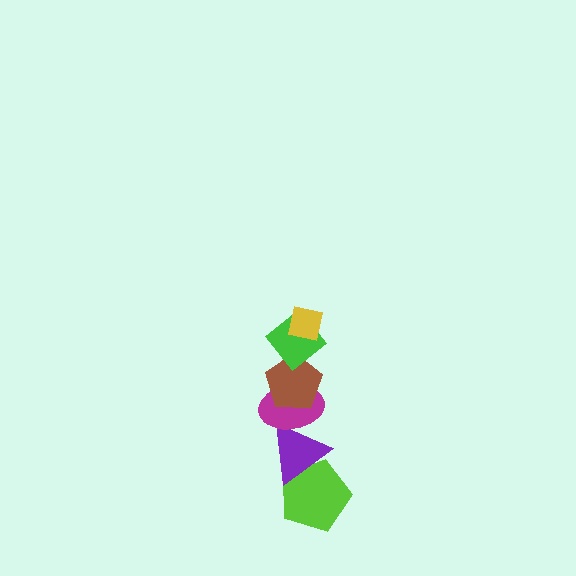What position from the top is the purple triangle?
The purple triangle is 5th from the top.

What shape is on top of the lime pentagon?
The purple triangle is on top of the lime pentagon.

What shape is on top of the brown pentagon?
The green diamond is on top of the brown pentagon.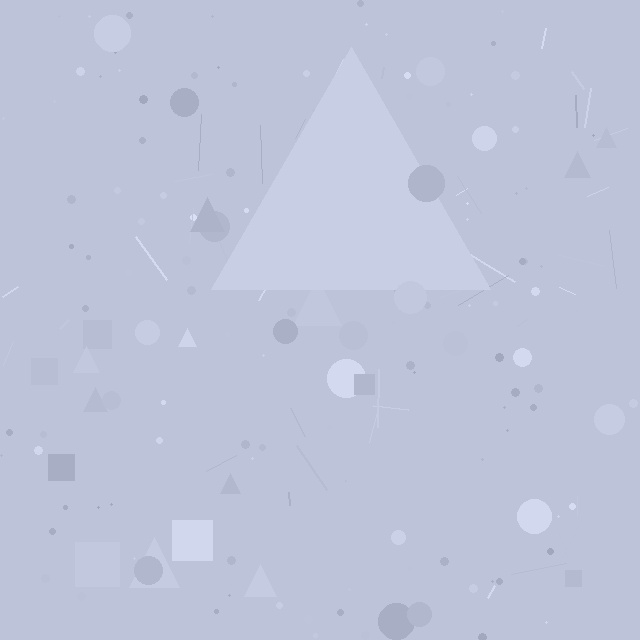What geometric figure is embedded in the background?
A triangle is embedded in the background.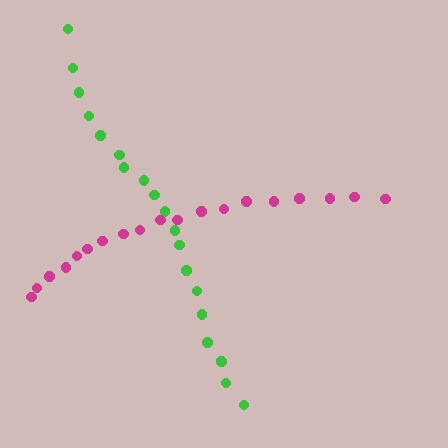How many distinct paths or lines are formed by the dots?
There are 2 distinct paths.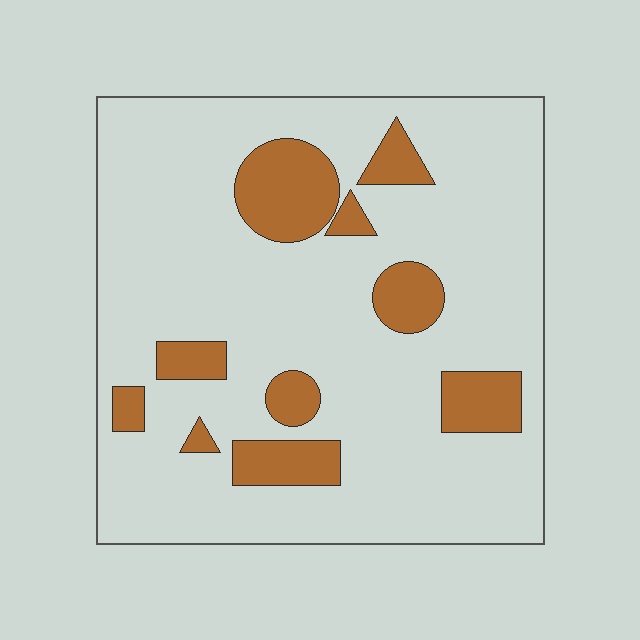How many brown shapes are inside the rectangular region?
10.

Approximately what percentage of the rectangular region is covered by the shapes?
Approximately 15%.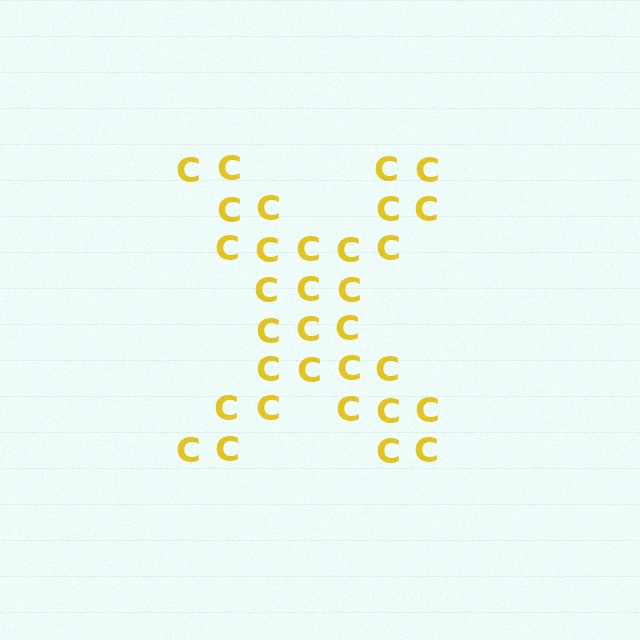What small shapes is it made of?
It is made of small letter C's.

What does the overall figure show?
The overall figure shows the letter X.